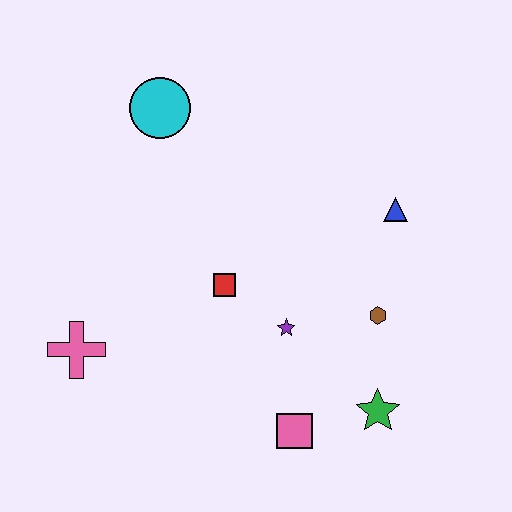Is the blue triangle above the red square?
Yes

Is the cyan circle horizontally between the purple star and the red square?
No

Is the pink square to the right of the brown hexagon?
No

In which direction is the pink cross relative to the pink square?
The pink cross is to the left of the pink square.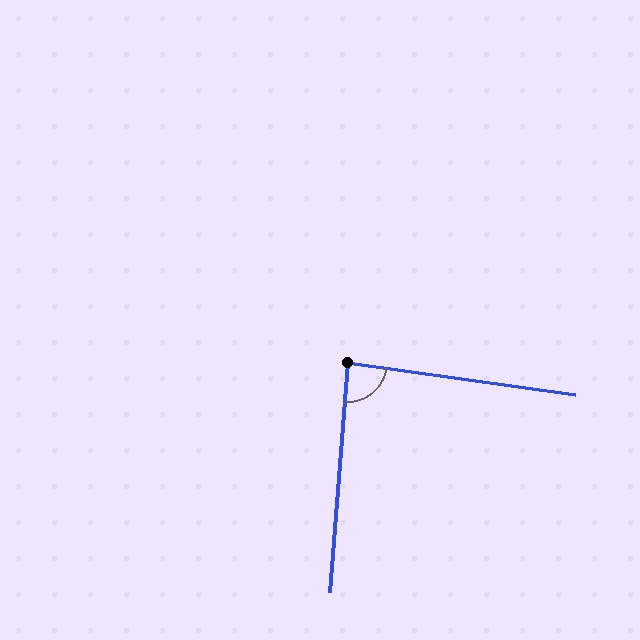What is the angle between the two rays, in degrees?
Approximately 86 degrees.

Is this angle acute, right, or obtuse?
It is approximately a right angle.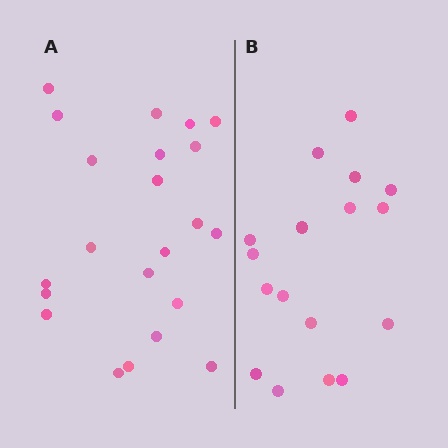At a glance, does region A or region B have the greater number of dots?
Region A (the left region) has more dots.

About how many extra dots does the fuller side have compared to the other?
Region A has about 5 more dots than region B.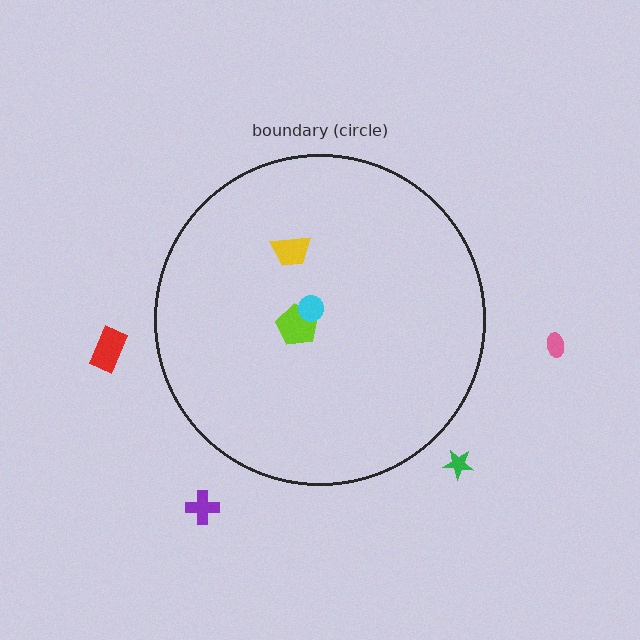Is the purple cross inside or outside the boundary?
Outside.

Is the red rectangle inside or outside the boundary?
Outside.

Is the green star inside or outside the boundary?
Outside.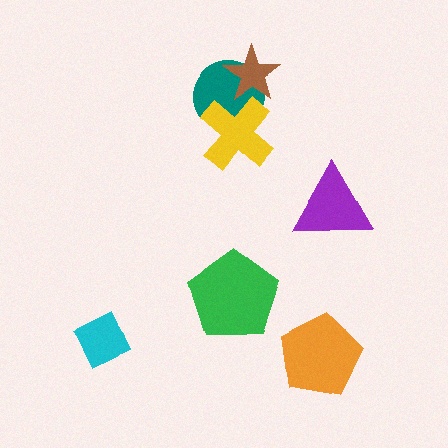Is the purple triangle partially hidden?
No, no other shape covers it.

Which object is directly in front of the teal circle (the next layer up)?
The brown star is directly in front of the teal circle.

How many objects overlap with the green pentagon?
0 objects overlap with the green pentagon.